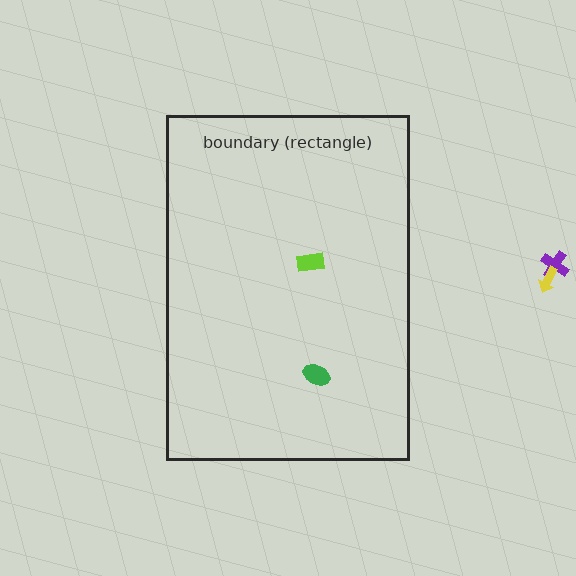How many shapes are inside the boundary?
2 inside, 2 outside.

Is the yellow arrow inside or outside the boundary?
Outside.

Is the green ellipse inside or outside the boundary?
Inside.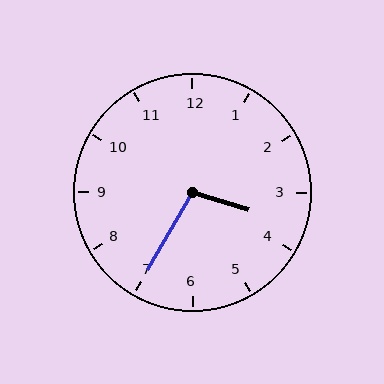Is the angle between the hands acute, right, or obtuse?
It is obtuse.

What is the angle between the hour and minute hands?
Approximately 102 degrees.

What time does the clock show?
3:35.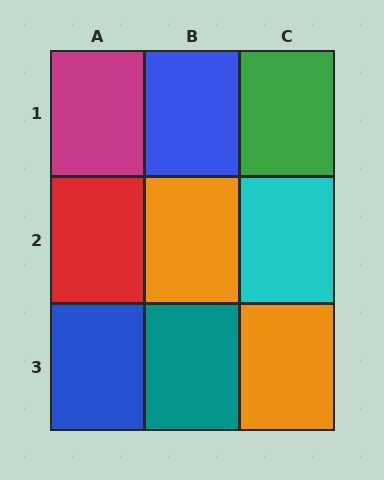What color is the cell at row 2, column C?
Cyan.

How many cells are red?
1 cell is red.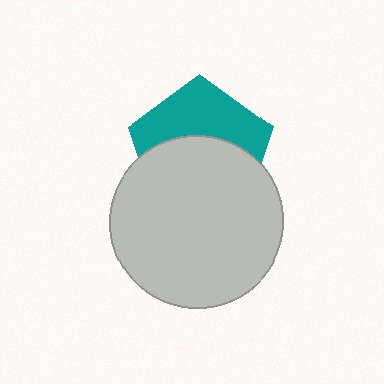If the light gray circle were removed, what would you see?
You would see the complete teal pentagon.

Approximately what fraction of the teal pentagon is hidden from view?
Roughly 56% of the teal pentagon is hidden behind the light gray circle.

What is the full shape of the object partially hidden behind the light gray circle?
The partially hidden object is a teal pentagon.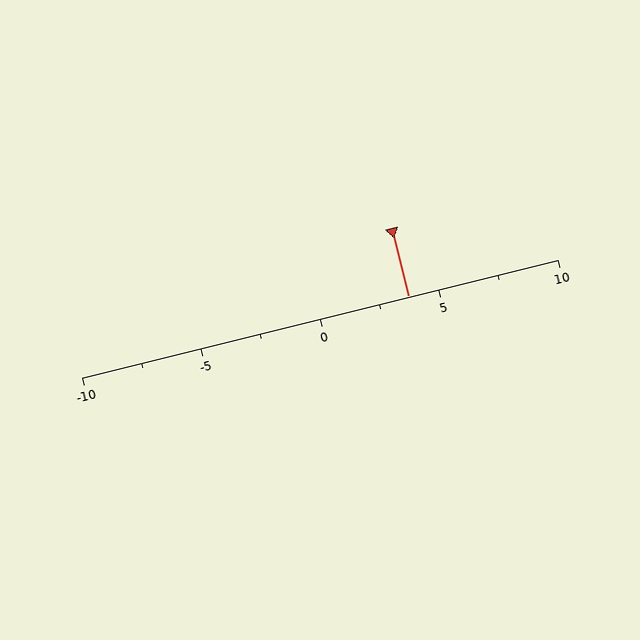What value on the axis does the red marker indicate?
The marker indicates approximately 3.8.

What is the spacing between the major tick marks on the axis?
The major ticks are spaced 5 apart.